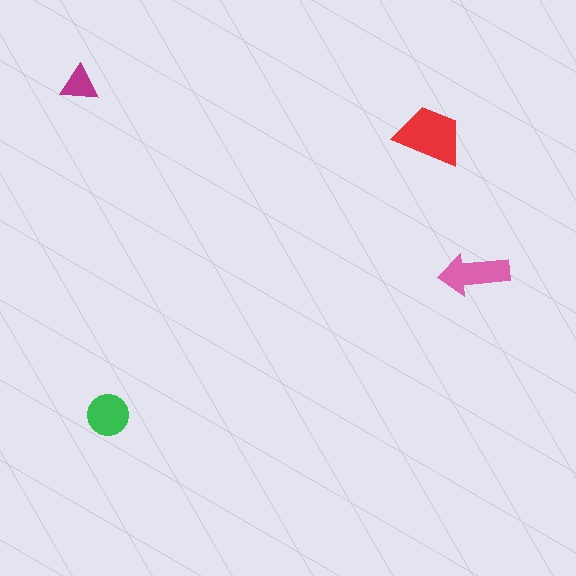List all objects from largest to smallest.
The red trapezoid, the pink arrow, the green circle, the magenta triangle.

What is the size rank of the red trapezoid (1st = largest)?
1st.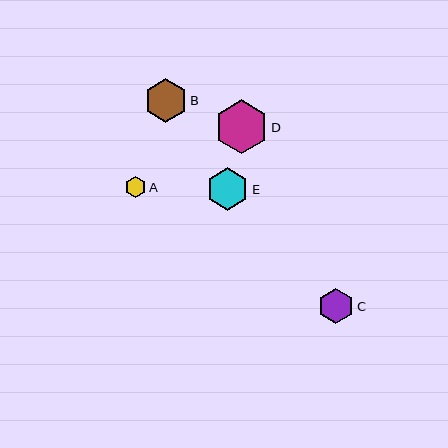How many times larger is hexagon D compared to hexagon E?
Hexagon D is approximately 1.3 times the size of hexagon E.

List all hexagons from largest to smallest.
From largest to smallest: D, B, E, C, A.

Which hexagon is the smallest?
Hexagon A is the smallest with a size of approximately 21 pixels.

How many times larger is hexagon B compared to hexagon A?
Hexagon B is approximately 2.1 times the size of hexagon A.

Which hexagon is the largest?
Hexagon D is the largest with a size of approximately 54 pixels.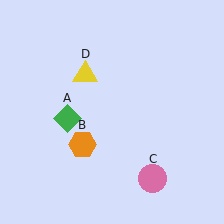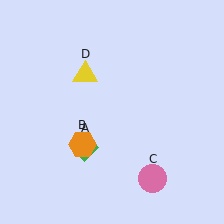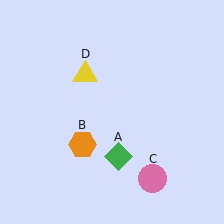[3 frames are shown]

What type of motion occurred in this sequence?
The green diamond (object A) rotated counterclockwise around the center of the scene.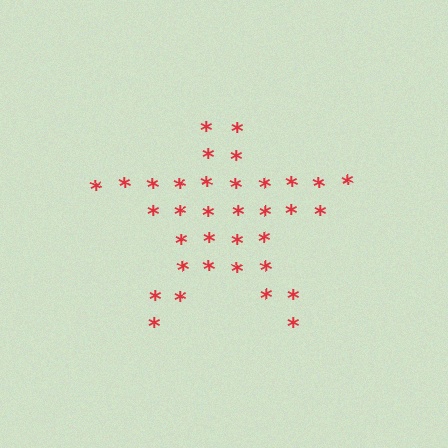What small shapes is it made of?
It is made of small asterisks.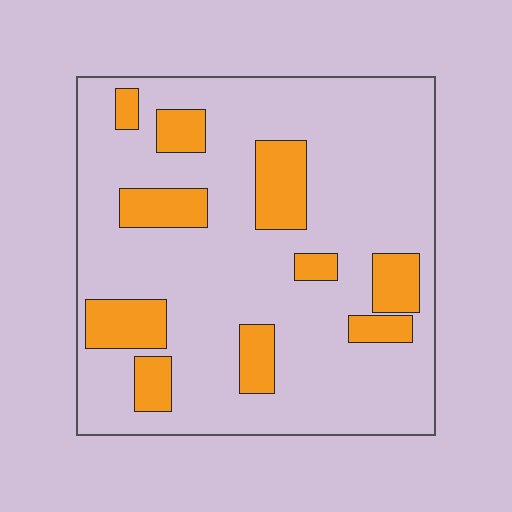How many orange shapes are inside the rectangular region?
10.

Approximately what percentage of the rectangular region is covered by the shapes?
Approximately 20%.